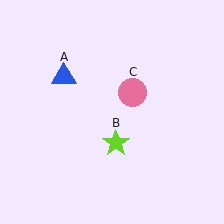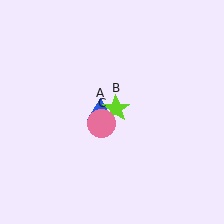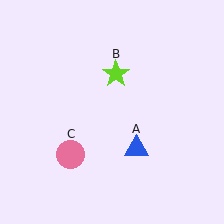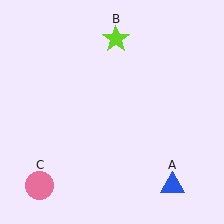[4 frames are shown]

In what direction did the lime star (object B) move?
The lime star (object B) moved up.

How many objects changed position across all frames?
3 objects changed position: blue triangle (object A), lime star (object B), pink circle (object C).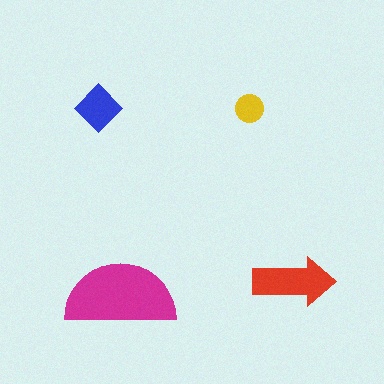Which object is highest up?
The blue diamond is topmost.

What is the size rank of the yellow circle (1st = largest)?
4th.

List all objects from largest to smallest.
The magenta semicircle, the red arrow, the blue diamond, the yellow circle.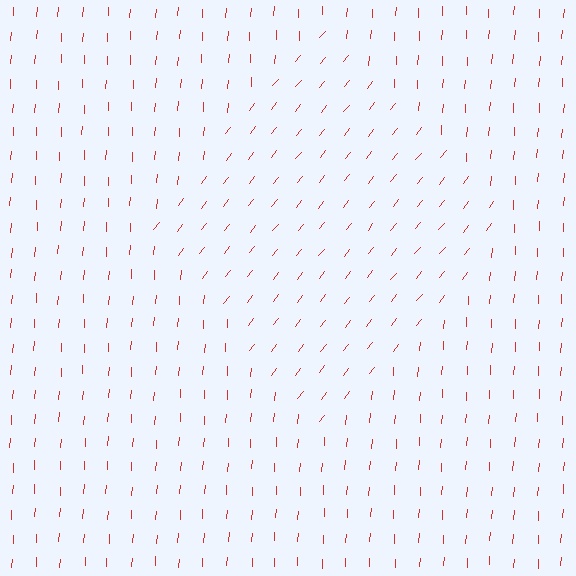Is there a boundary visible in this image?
Yes, there is a texture boundary formed by a change in line orientation.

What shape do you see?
I see a diamond.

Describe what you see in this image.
The image is filled with small red line segments. A diamond region in the image has lines oriented differently from the surrounding lines, creating a visible texture boundary.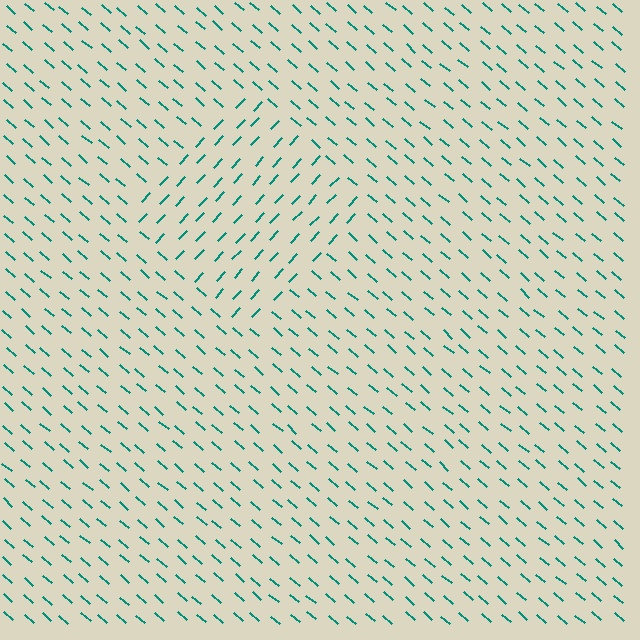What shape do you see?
I see a diamond.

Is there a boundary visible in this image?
Yes, there is a texture boundary formed by a change in line orientation.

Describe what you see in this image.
The image is filled with small teal line segments. A diamond region in the image has lines oriented differently from the surrounding lines, creating a visible texture boundary.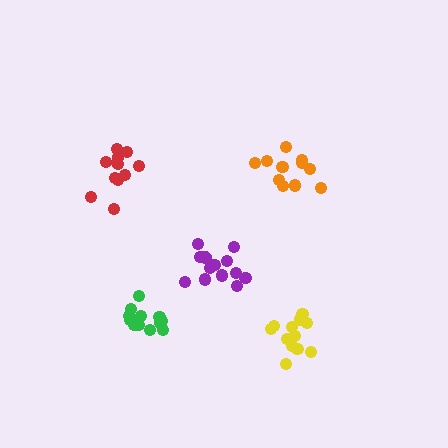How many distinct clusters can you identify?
There are 5 distinct clusters.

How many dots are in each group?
Group 1: 11 dots, Group 2: 13 dots, Group 3: 12 dots, Group 4: 12 dots, Group 5: 13 dots (61 total).